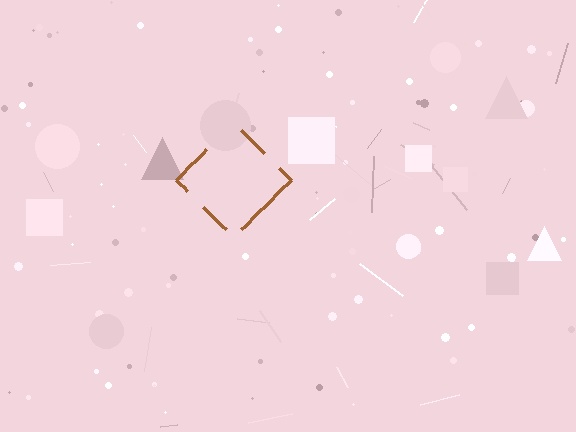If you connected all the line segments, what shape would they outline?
They would outline a diamond.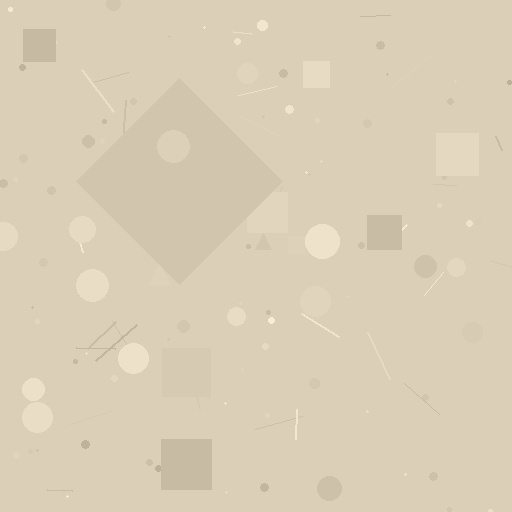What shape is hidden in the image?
A diamond is hidden in the image.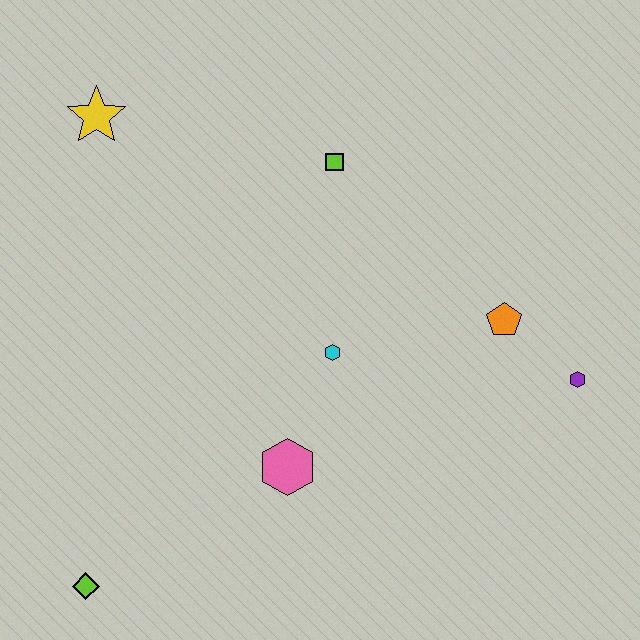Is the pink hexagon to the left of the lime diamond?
No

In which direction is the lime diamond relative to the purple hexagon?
The lime diamond is to the left of the purple hexagon.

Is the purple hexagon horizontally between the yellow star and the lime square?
No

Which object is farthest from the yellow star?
The purple hexagon is farthest from the yellow star.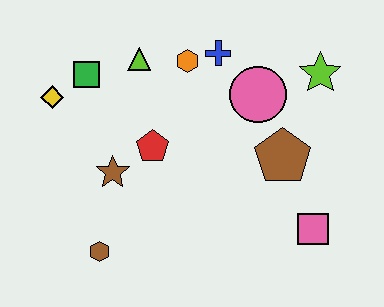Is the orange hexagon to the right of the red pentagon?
Yes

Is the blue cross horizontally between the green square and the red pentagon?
No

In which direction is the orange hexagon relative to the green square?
The orange hexagon is to the right of the green square.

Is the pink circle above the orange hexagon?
No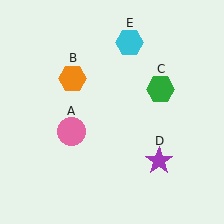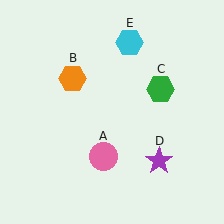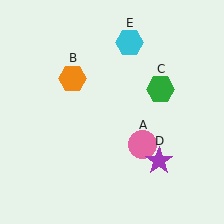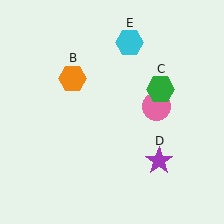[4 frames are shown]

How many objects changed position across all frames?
1 object changed position: pink circle (object A).